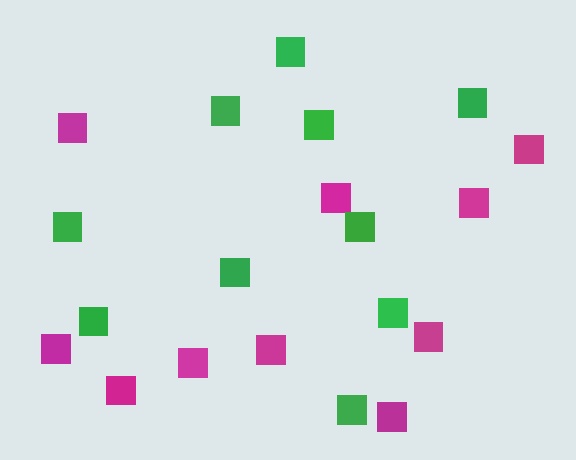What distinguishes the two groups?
There are 2 groups: one group of magenta squares (10) and one group of green squares (10).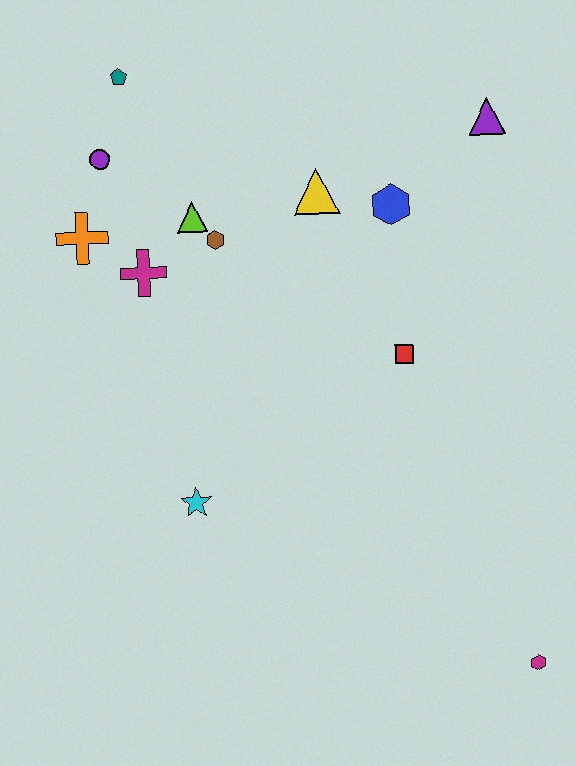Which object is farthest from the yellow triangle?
The magenta hexagon is farthest from the yellow triangle.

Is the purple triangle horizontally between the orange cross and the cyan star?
No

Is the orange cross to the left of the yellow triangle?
Yes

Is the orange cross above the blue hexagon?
No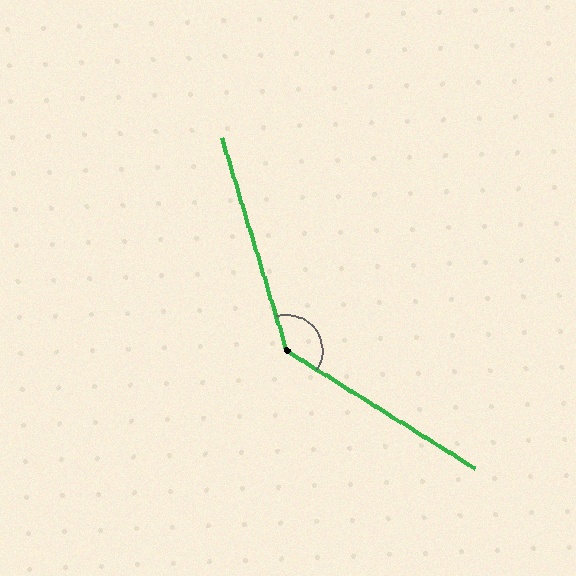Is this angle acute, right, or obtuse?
It is obtuse.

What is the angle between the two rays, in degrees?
Approximately 139 degrees.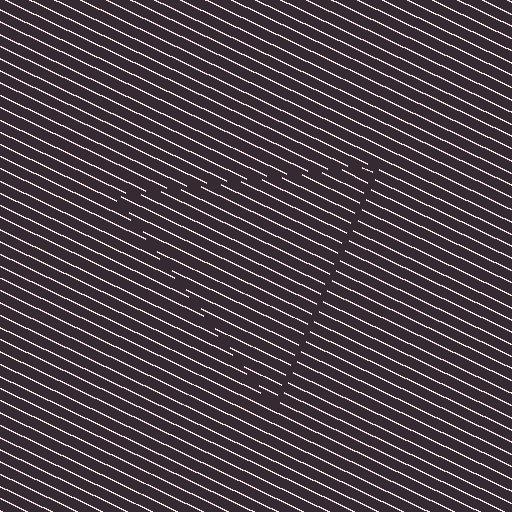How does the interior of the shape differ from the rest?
The interior of the shape contains the same grating, shifted by half a period — the contour is defined by the phase discontinuity where line-ends from the inner and outer gratings abut.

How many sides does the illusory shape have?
3 sides — the line-ends trace a triangle.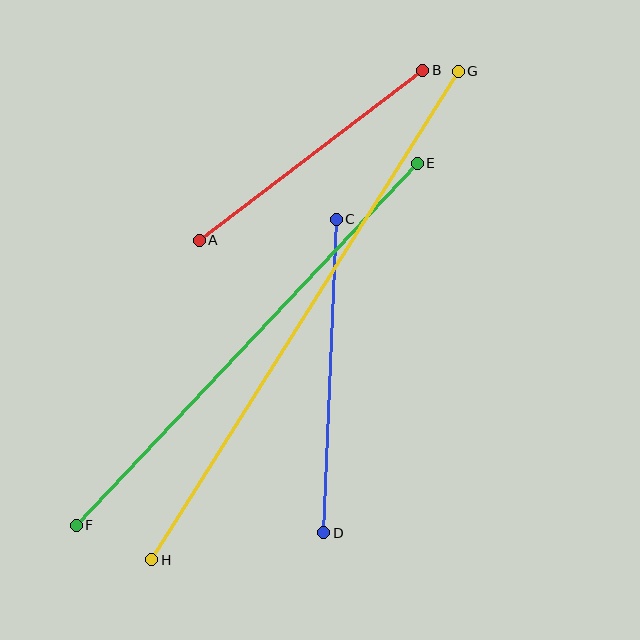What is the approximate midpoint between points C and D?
The midpoint is at approximately (330, 376) pixels.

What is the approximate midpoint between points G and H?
The midpoint is at approximately (305, 316) pixels.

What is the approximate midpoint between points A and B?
The midpoint is at approximately (311, 155) pixels.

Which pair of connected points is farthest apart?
Points G and H are farthest apart.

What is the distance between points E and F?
The distance is approximately 498 pixels.